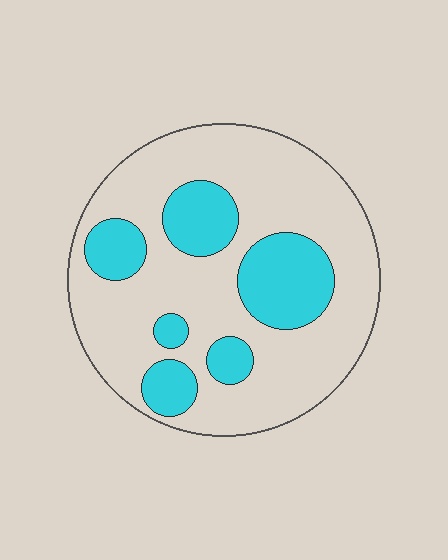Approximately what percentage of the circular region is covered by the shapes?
Approximately 25%.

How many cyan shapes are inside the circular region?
6.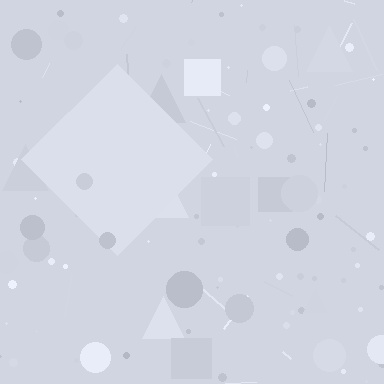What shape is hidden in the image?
A diamond is hidden in the image.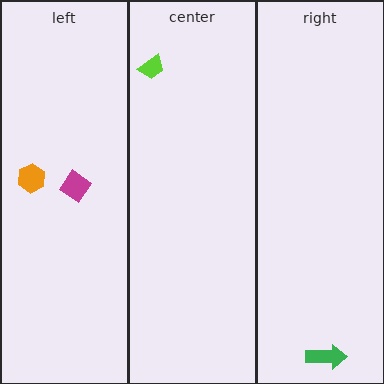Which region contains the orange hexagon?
The left region.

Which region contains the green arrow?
The right region.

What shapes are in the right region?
The green arrow.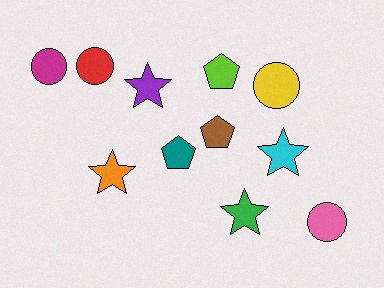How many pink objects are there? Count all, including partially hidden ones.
There is 1 pink object.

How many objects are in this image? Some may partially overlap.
There are 11 objects.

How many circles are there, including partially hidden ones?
There are 4 circles.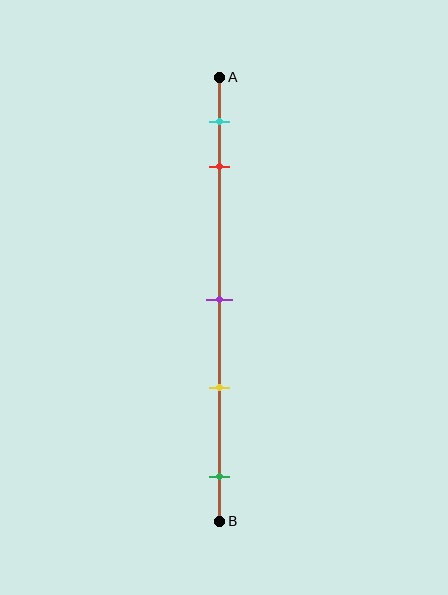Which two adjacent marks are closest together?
The cyan and red marks are the closest adjacent pair.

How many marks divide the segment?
There are 5 marks dividing the segment.